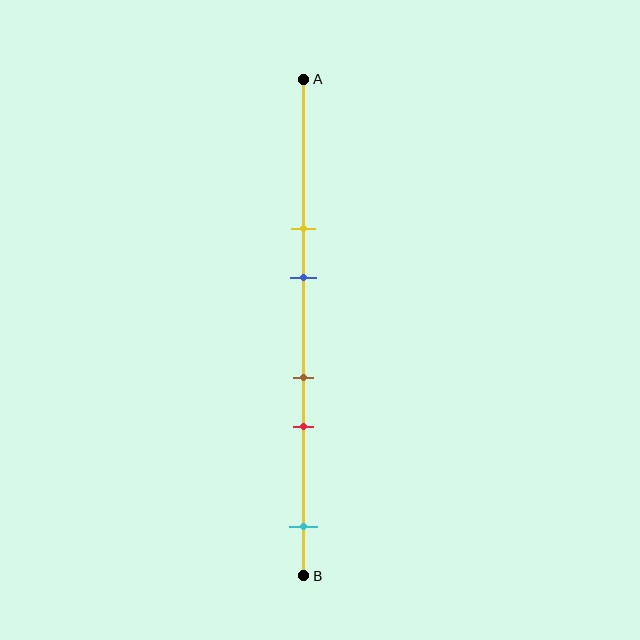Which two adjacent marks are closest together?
The brown and red marks are the closest adjacent pair.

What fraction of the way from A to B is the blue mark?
The blue mark is approximately 40% (0.4) of the way from A to B.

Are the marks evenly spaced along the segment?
No, the marks are not evenly spaced.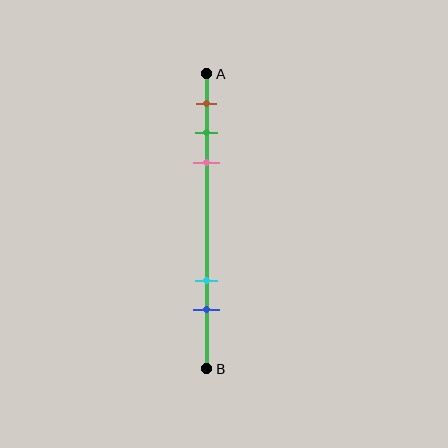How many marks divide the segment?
There are 5 marks dividing the segment.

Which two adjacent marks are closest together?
The green and pink marks are the closest adjacent pair.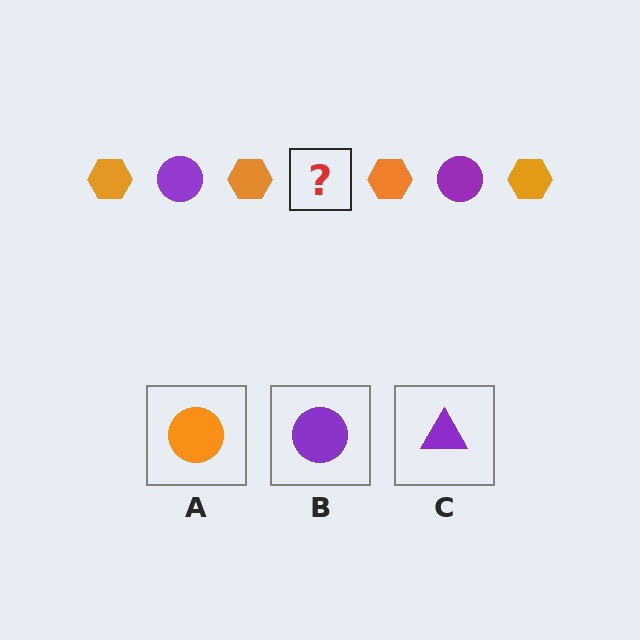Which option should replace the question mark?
Option B.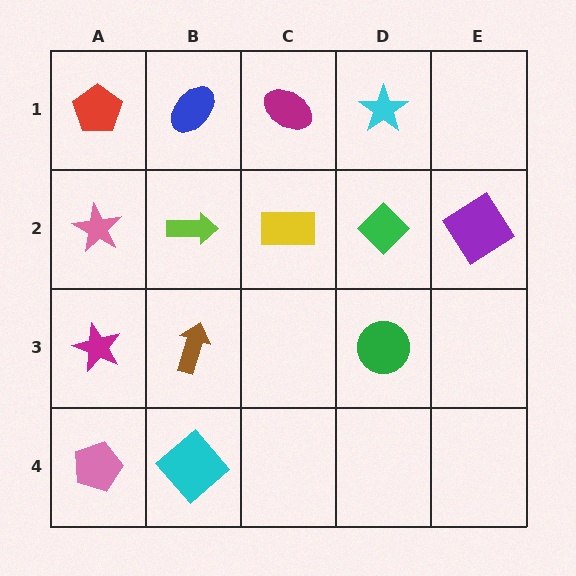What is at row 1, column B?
A blue ellipse.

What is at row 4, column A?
A pink pentagon.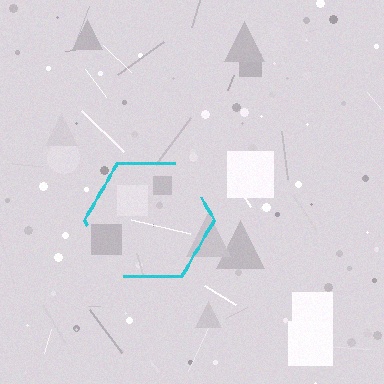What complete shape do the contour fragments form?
The contour fragments form a hexagon.